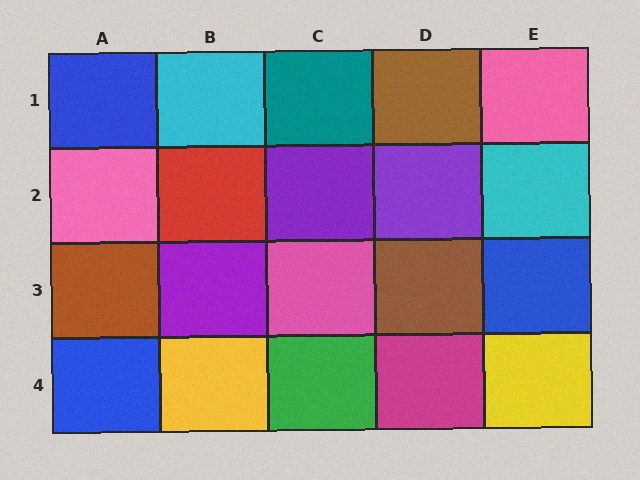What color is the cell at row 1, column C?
Teal.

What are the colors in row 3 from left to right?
Brown, purple, pink, brown, blue.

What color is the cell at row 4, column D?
Magenta.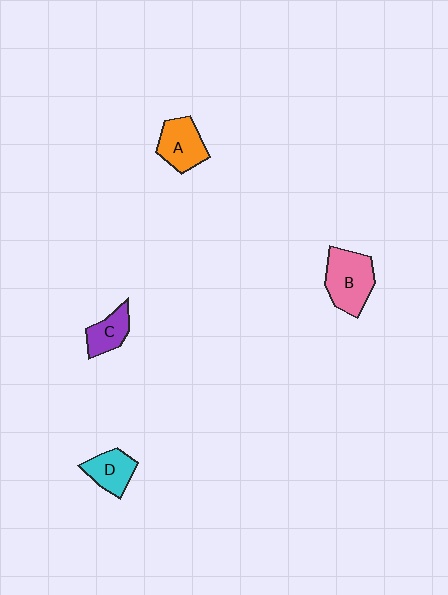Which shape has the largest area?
Shape B (pink).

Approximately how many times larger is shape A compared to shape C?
Approximately 1.3 times.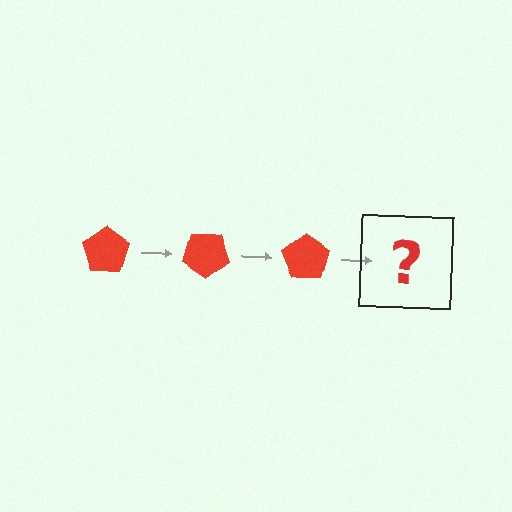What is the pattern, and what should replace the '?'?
The pattern is that the pentagon rotates 35 degrees each step. The '?' should be a red pentagon rotated 105 degrees.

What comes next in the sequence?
The next element should be a red pentagon rotated 105 degrees.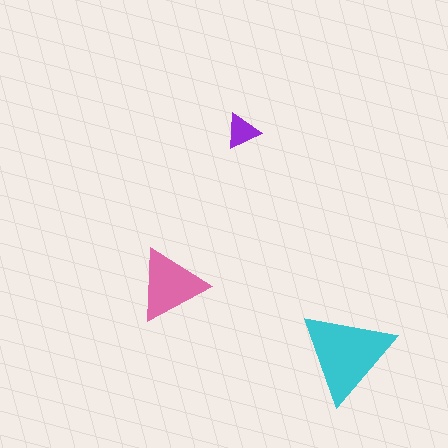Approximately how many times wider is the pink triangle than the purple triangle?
About 2 times wider.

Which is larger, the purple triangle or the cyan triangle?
The cyan one.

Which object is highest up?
The purple triangle is topmost.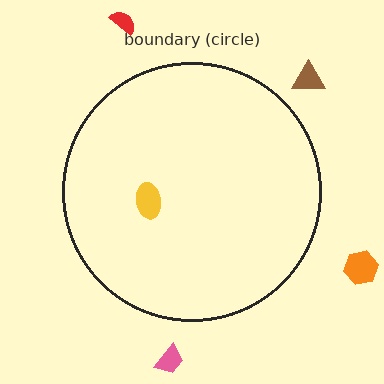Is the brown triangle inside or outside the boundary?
Outside.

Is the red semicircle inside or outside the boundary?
Outside.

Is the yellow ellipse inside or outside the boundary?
Inside.